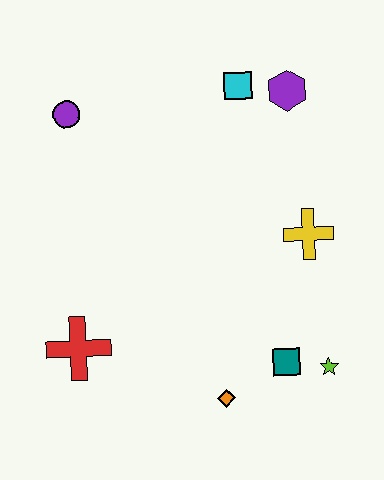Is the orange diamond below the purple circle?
Yes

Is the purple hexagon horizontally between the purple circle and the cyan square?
No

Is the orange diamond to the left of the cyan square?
Yes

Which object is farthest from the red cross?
The purple hexagon is farthest from the red cross.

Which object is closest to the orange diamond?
The teal square is closest to the orange diamond.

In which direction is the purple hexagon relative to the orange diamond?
The purple hexagon is above the orange diamond.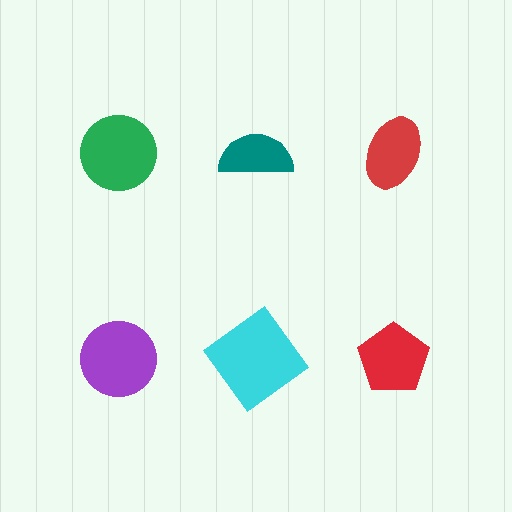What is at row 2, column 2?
A cyan diamond.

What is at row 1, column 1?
A green circle.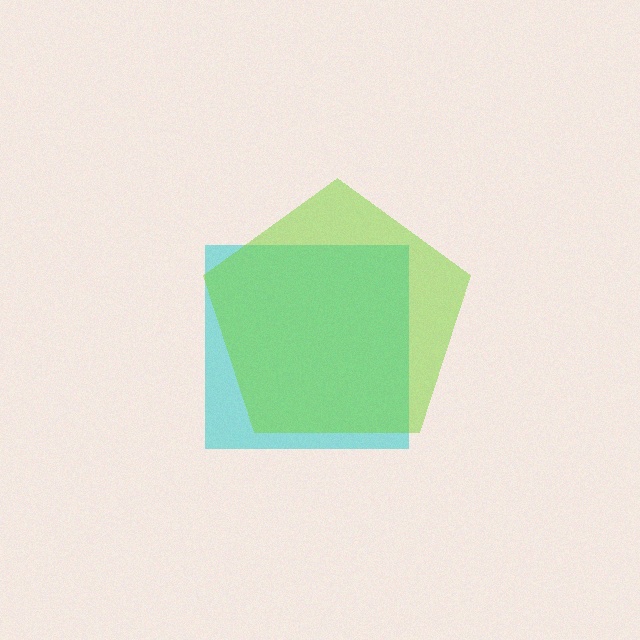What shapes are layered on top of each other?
The layered shapes are: a cyan square, a lime pentagon.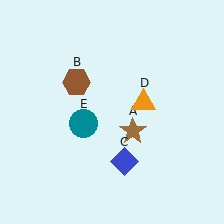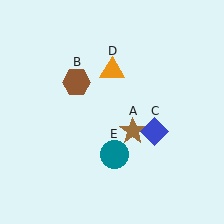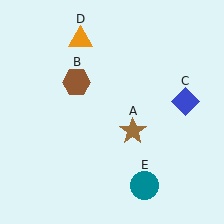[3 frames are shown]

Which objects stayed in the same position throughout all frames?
Brown star (object A) and brown hexagon (object B) remained stationary.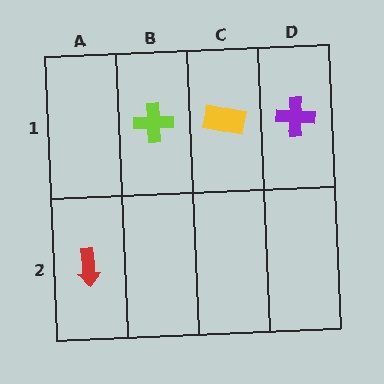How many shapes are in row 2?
1 shape.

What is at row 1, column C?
A yellow rectangle.